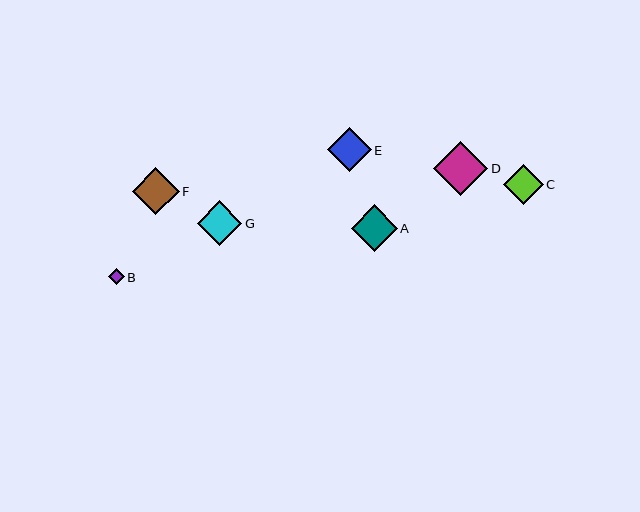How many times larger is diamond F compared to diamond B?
Diamond F is approximately 3.0 times the size of diamond B.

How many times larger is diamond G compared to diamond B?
Diamond G is approximately 2.8 times the size of diamond B.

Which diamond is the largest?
Diamond D is the largest with a size of approximately 54 pixels.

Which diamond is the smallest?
Diamond B is the smallest with a size of approximately 16 pixels.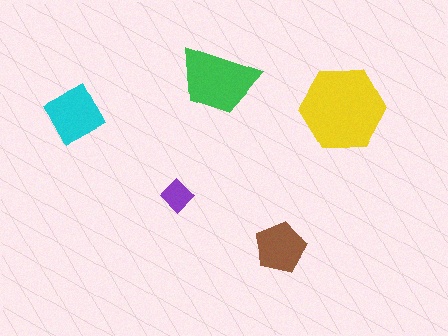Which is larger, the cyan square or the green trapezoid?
The green trapezoid.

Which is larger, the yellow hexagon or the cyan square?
The yellow hexagon.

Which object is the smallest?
The purple diamond.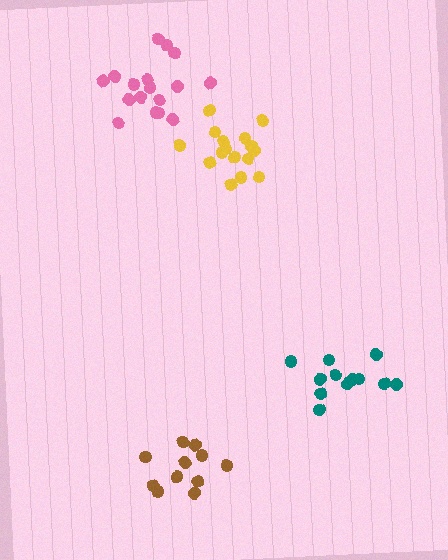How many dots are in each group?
Group 1: 16 dots, Group 2: 17 dots, Group 3: 11 dots, Group 4: 13 dots (57 total).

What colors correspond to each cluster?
The clusters are colored: yellow, pink, brown, teal.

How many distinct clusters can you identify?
There are 4 distinct clusters.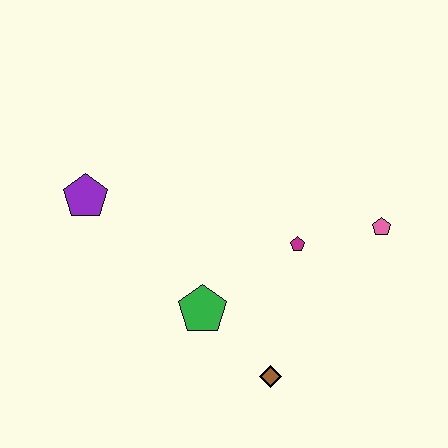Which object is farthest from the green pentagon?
The pink pentagon is farthest from the green pentagon.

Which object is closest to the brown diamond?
The green pentagon is closest to the brown diamond.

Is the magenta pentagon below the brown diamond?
No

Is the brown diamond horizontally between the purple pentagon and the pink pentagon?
Yes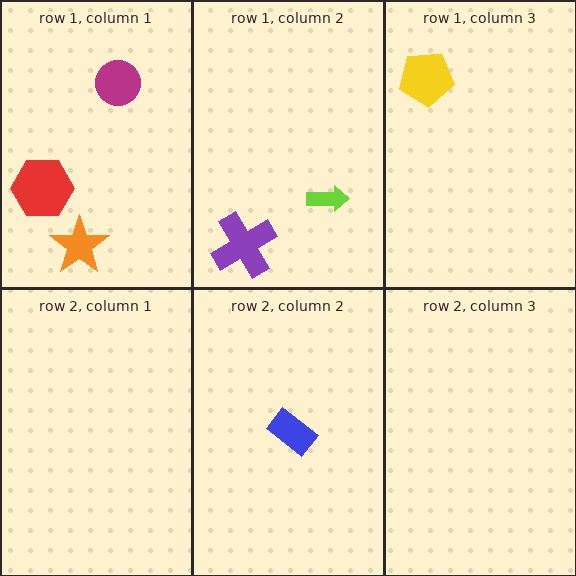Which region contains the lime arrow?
The row 1, column 2 region.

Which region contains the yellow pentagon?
The row 1, column 3 region.